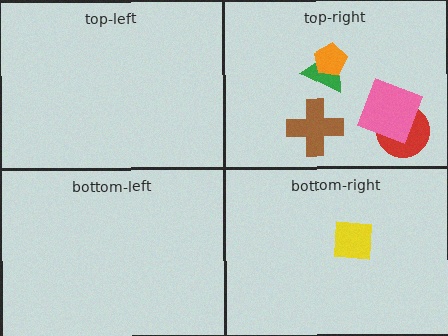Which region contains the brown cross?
The top-right region.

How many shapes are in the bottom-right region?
1.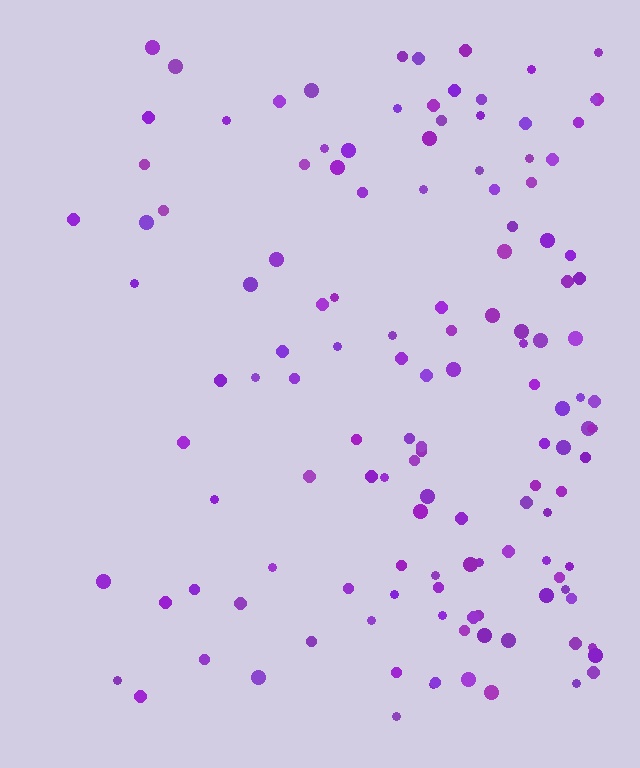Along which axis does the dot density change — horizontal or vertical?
Horizontal.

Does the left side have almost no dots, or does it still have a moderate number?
Still a moderate number, just noticeably fewer than the right.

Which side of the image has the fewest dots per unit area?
The left.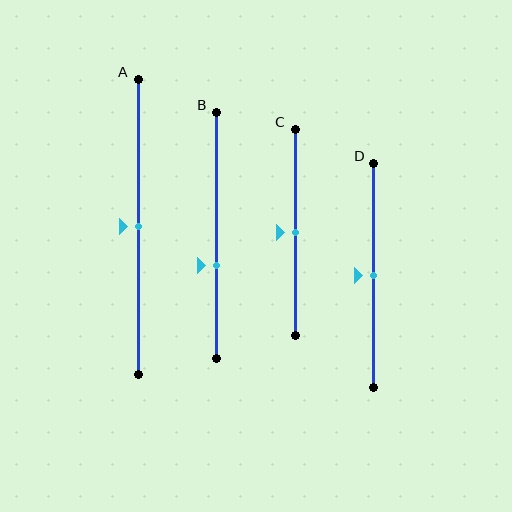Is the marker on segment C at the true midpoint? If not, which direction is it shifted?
Yes, the marker on segment C is at the true midpoint.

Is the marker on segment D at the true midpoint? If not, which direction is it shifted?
Yes, the marker on segment D is at the true midpoint.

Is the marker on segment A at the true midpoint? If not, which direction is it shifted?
Yes, the marker on segment A is at the true midpoint.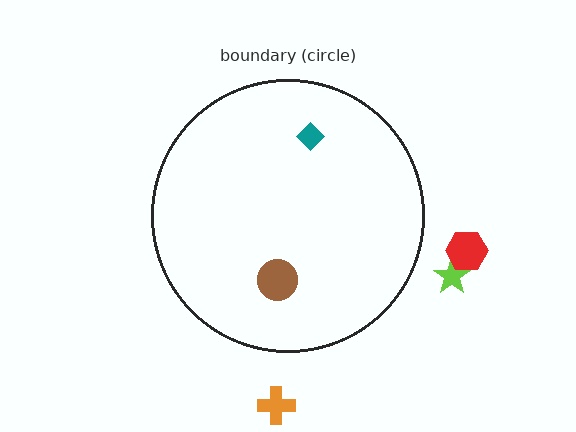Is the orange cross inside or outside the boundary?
Outside.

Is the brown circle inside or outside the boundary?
Inside.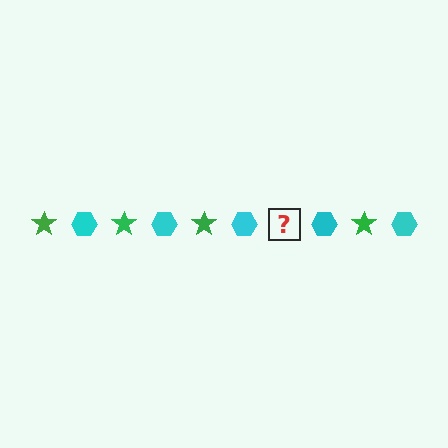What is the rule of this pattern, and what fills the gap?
The rule is that the pattern alternates between green star and cyan hexagon. The gap should be filled with a green star.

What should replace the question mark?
The question mark should be replaced with a green star.